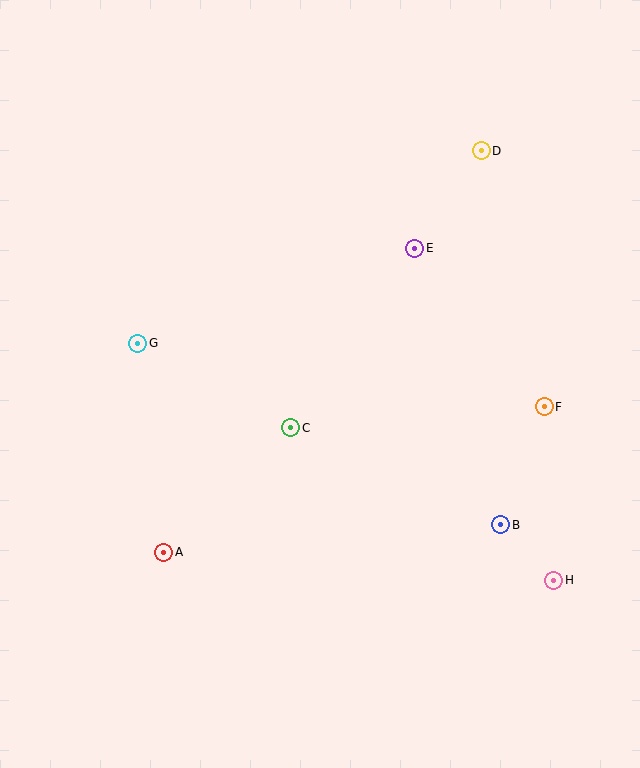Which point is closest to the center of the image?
Point C at (291, 428) is closest to the center.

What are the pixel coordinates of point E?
Point E is at (415, 248).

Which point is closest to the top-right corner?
Point D is closest to the top-right corner.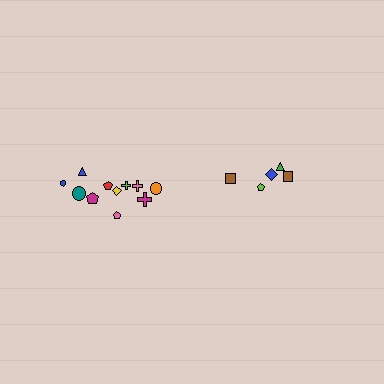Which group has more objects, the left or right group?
The left group.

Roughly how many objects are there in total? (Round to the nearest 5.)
Roughly 15 objects in total.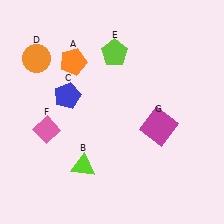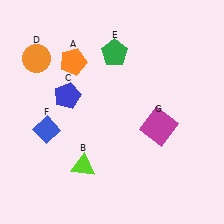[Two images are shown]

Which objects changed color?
E changed from lime to green. F changed from pink to blue.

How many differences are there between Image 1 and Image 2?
There are 2 differences between the two images.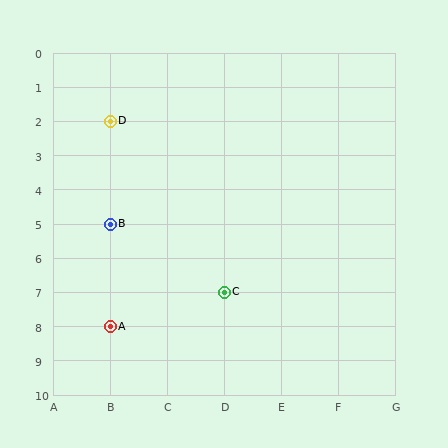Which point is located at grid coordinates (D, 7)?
Point C is at (D, 7).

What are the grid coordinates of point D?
Point D is at grid coordinates (B, 2).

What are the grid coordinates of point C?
Point C is at grid coordinates (D, 7).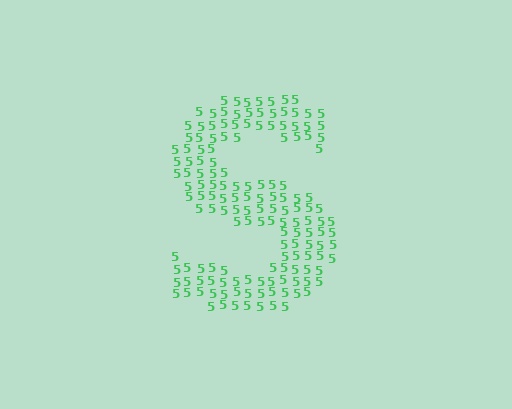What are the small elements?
The small elements are digit 5's.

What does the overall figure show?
The overall figure shows the letter S.